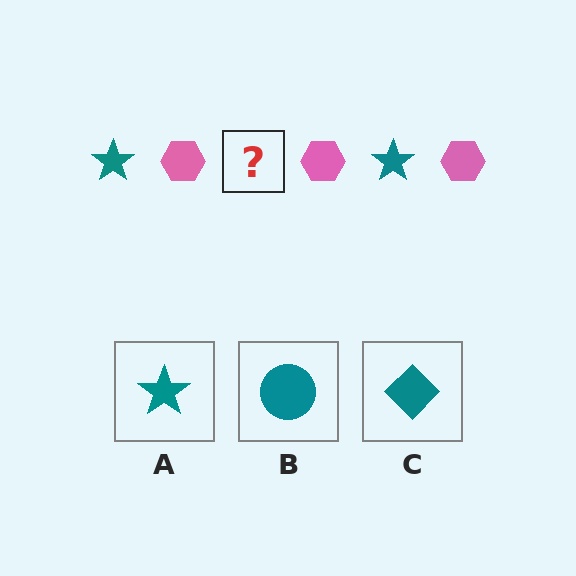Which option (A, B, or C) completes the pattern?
A.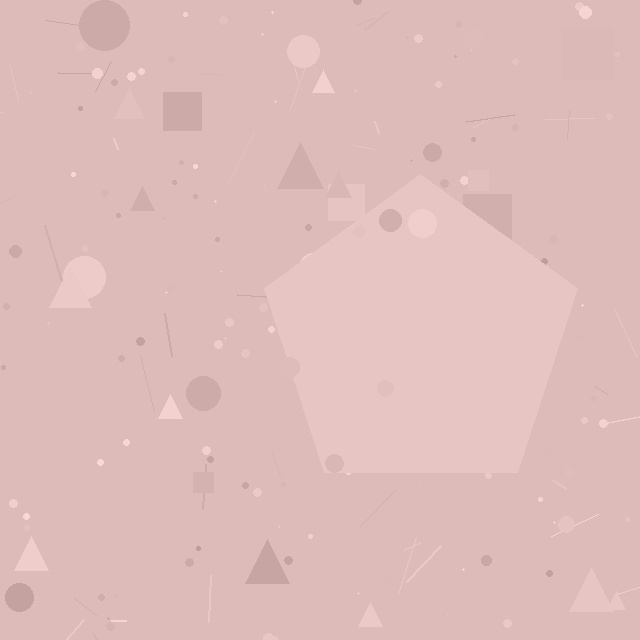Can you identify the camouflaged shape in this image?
The camouflaged shape is a pentagon.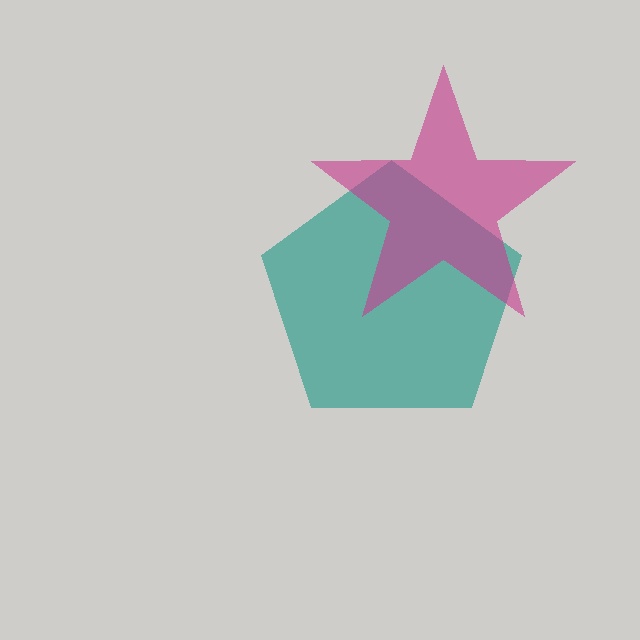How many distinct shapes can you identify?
There are 2 distinct shapes: a teal pentagon, a magenta star.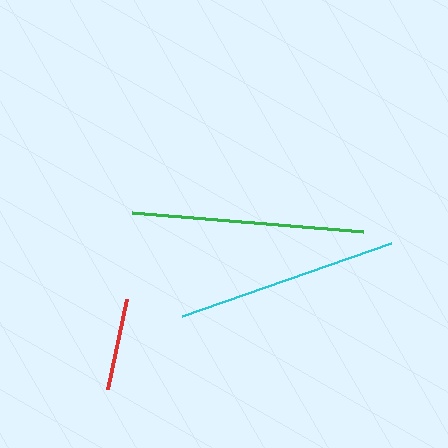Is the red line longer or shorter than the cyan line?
The cyan line is longer than the red line.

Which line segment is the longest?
The green line is the longest at approximately 232 pixels.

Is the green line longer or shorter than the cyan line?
The green line is longer than the cyan line.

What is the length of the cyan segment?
The cyan segment is approximately 221 pixels long.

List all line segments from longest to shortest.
From longest to shortest: green, cyan, red.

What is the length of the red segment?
The red segment is approximately 92 pixels long.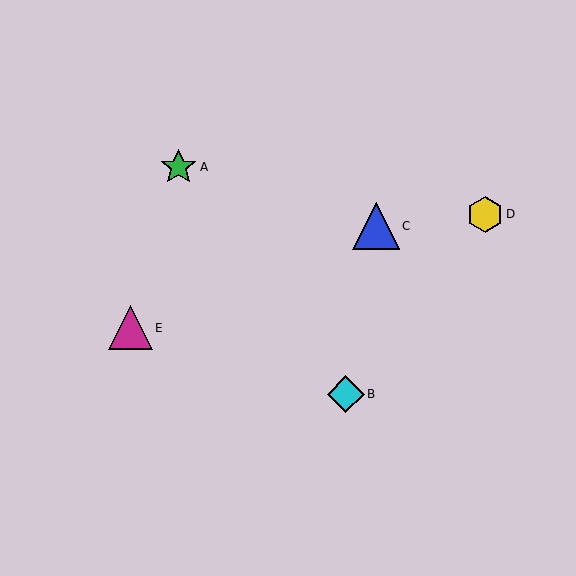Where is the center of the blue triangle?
The center of the blue triangle is at (376, 226).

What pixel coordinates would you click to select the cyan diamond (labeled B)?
Click at (346, 394) to select the cyan diamond B.